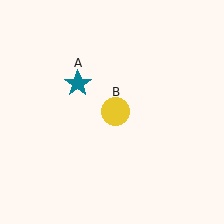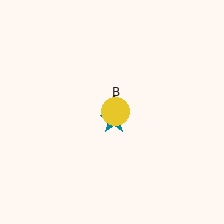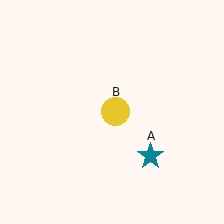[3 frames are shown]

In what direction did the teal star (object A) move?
The teal star (object A) moved down and to the right.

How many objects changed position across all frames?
1 object changed position: teal star (object A).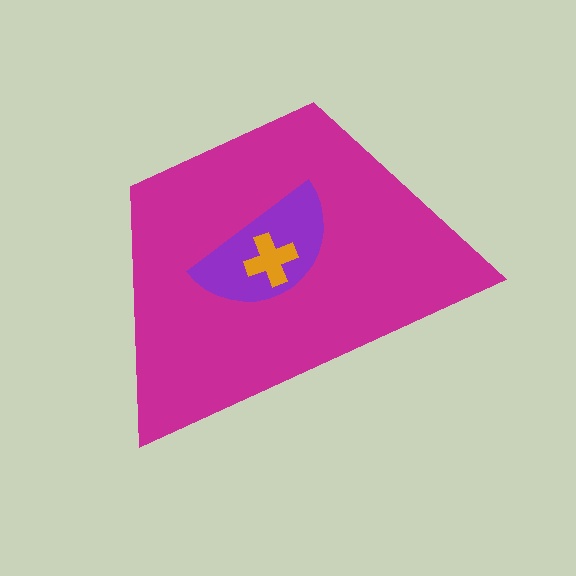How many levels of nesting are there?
3.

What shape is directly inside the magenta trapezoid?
The purple semicircle.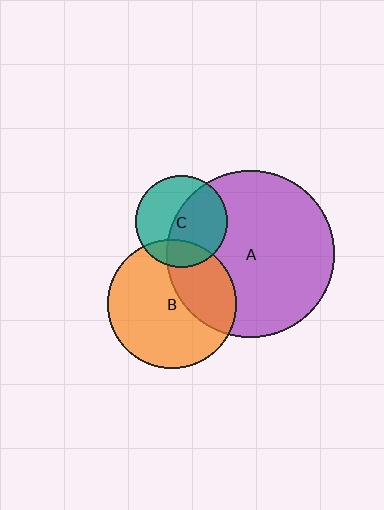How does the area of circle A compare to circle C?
Approximately 3.3 times.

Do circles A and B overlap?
Yes.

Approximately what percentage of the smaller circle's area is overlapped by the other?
Approximately 35%.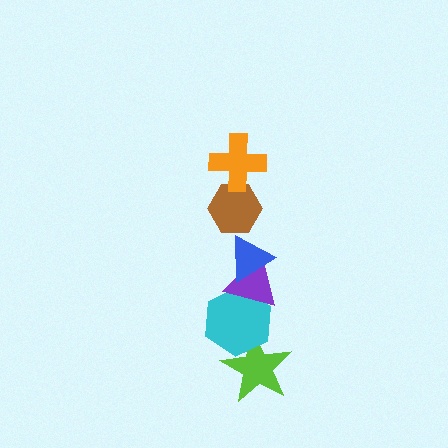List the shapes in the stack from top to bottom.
From top to bottom: the orange cross, the brown hexagon, the blue triangle, the purple triangle, the cyan hexagon, the lime star.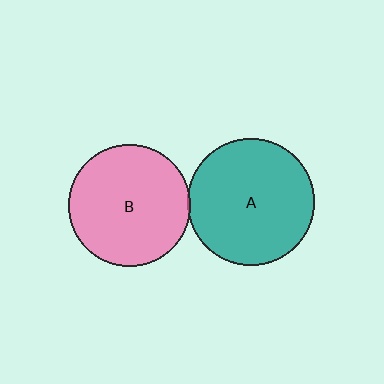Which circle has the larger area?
Circle A (teal).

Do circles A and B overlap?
Yes.